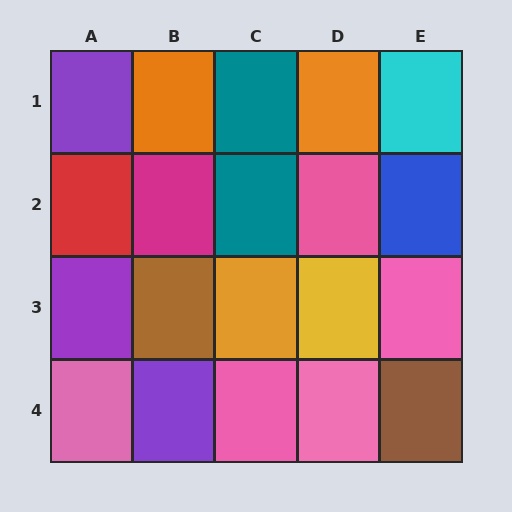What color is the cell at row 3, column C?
Orange.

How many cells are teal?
2 cells are teal.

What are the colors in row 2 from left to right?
Red, magenta, teal, pink, blue.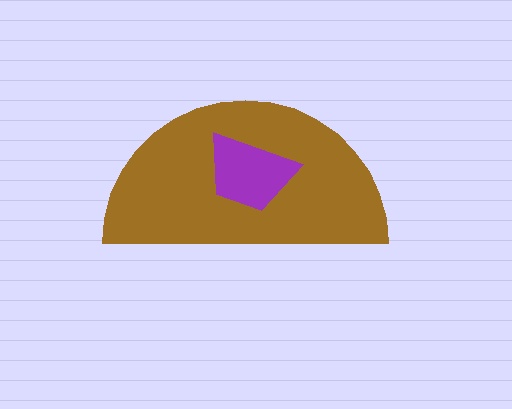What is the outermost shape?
The brown semicircle.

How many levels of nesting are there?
2.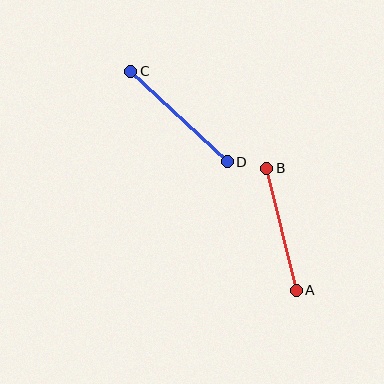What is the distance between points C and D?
The distance is approximately 132 pixels.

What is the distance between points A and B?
The distance is approximately 126 pixels.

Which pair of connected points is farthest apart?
Points C and D are farthest apart.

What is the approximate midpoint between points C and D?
The midpoint is at approximately (179, 116) pixels.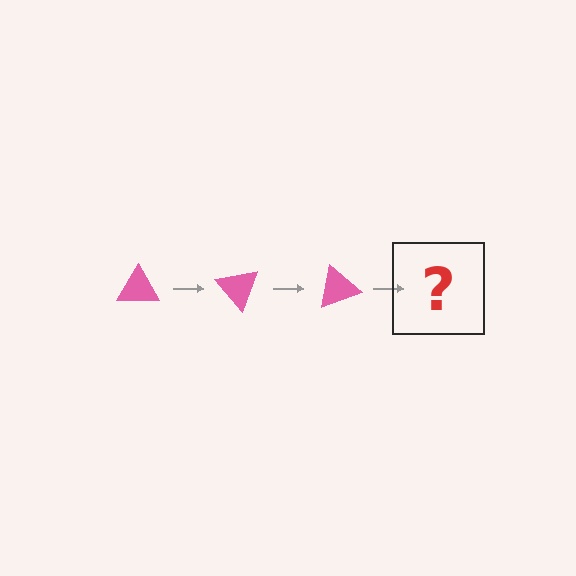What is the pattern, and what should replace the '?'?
The pattern is that the triangle rotates 50 degrees each step. The '?' should be a pink triangle rotated 150 degrees.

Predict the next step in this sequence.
The next step is a pink triangle rotated 150 degrees.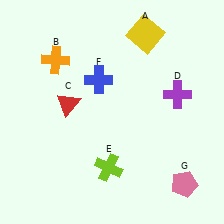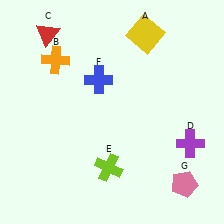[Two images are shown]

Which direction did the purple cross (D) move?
The purple cross (D) moved down.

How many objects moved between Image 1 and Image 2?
2 objects moved between the two images.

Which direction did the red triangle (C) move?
The red triangle (C) moved up.